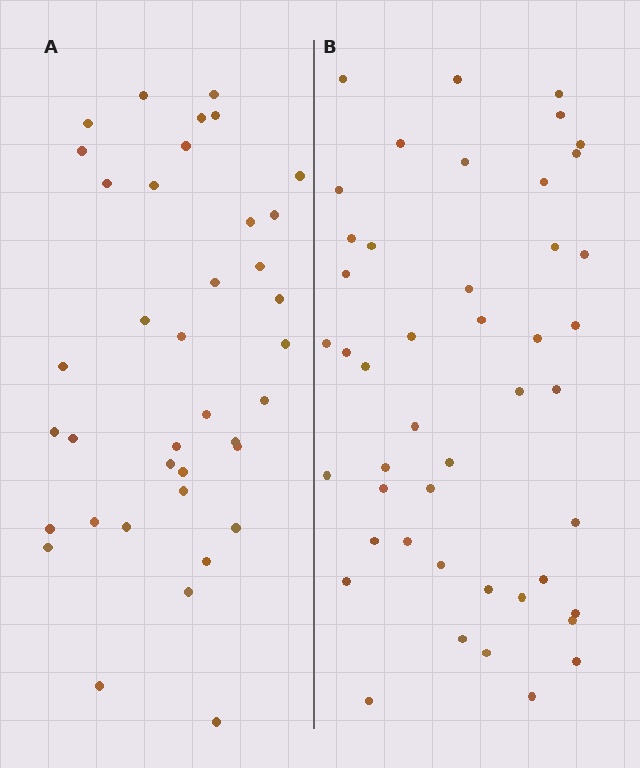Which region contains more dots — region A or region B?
Region B (the right region) has more dots.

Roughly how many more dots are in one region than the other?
Region B has roughly 8 or so more dots than region A.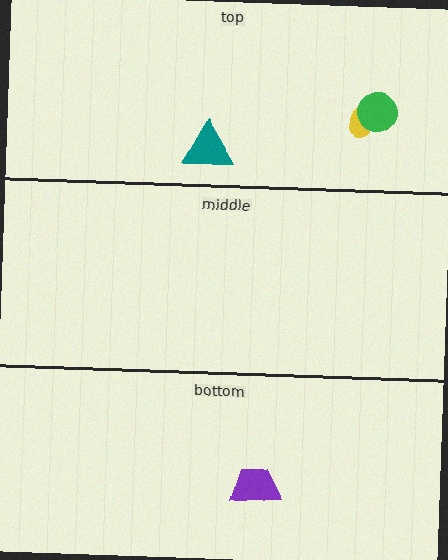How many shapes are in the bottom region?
1.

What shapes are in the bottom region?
The purple trapezoid.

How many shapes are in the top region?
3.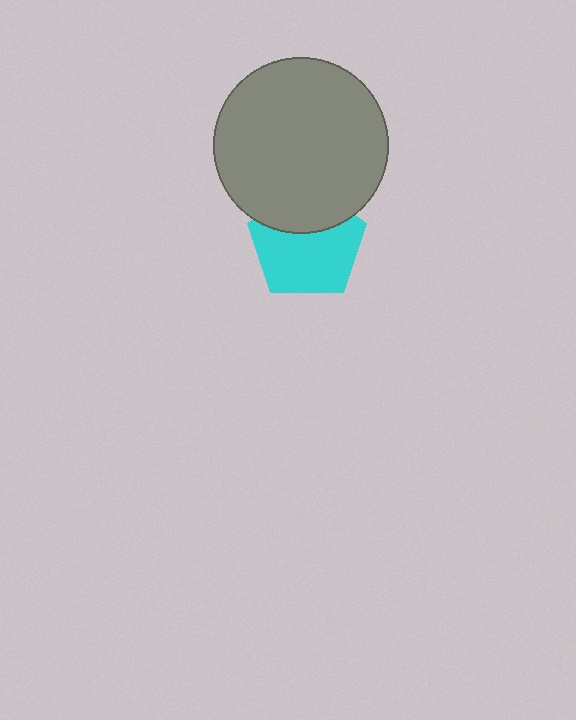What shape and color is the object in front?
The object in front is a gray circle.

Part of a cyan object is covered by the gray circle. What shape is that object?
It is a pentagon.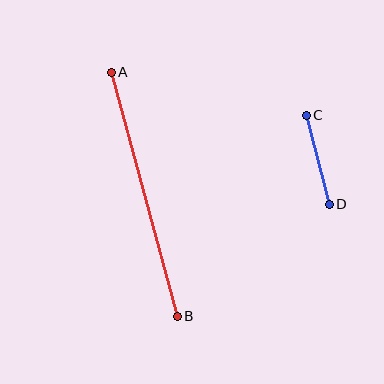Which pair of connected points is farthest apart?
Points A and B are farthest apart.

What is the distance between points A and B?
The distance is approximately 252 pixels.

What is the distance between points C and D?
The distance is approximately 92 pixels.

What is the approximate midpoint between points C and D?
The midpoint is at approximately (318, 160) pixels.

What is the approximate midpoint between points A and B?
The midpoint is at approximately (144, 194) pixels.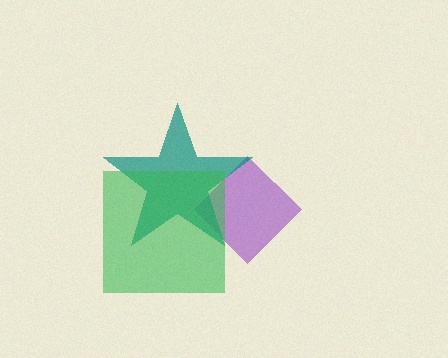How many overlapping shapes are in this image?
There are 3 overlapping shapes in the image.